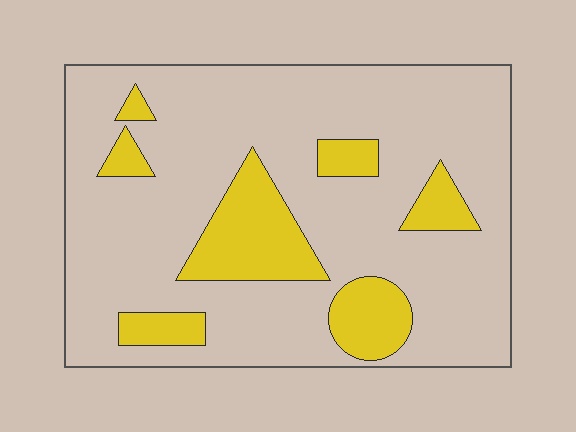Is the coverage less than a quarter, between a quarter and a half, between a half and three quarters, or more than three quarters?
Less than a quarter.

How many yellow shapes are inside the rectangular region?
7.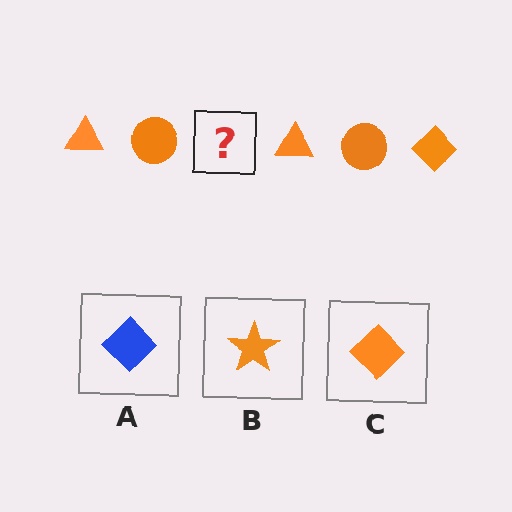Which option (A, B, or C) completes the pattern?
C.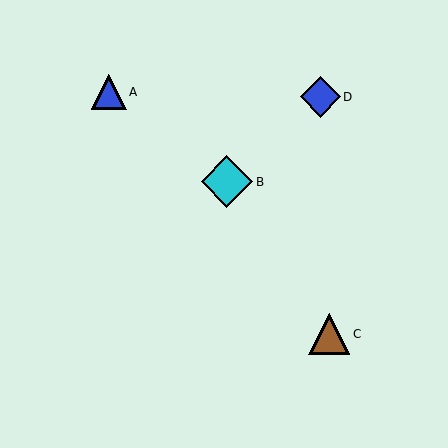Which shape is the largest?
The cyan diamond (labeled B) is the largest.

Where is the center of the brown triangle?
The center of the brown triangle is at (329, 334).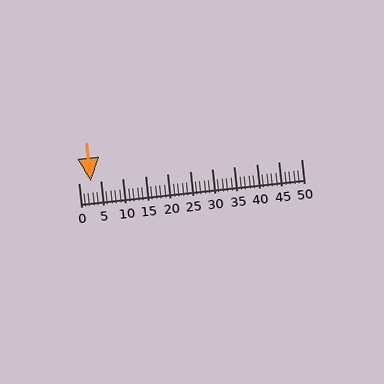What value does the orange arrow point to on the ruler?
The orange arrow points to approximately 3.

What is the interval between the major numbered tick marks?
The major tick marks are spaced 5 units apart.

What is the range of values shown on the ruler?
The ruler shows values from 0 to 50.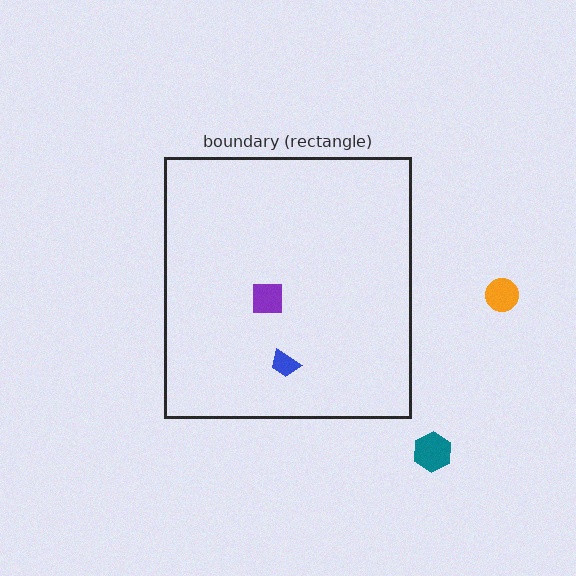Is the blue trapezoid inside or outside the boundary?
Inside.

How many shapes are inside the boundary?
2 inside, 2 outside.